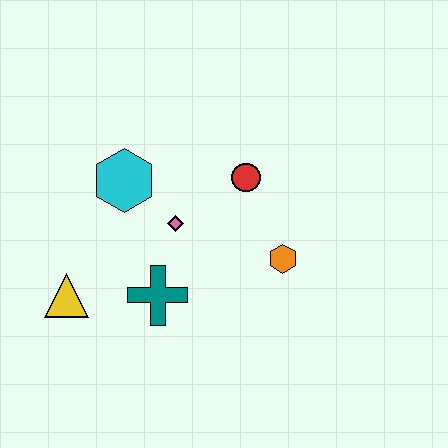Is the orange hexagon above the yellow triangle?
Yes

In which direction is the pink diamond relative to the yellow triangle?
The pink diamond is to the right of the yellow triangle.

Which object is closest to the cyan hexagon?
The pink diamond is closest to the cyan hexagon.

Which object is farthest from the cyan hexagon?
The orange hexagon is farthest from the cyan hexagon.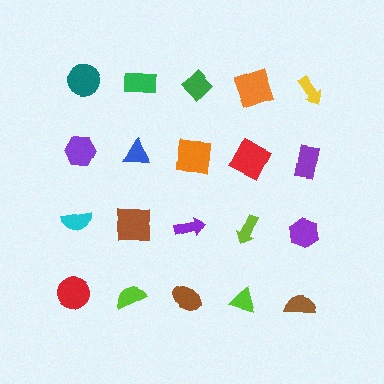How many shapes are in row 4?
5 shapes.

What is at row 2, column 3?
An orange square.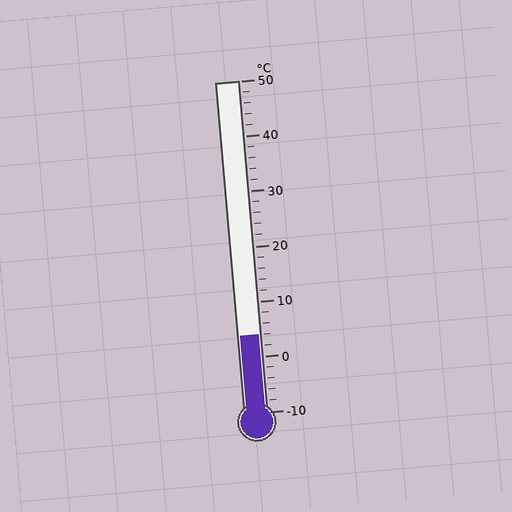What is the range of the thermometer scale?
The thermometer scale ranges from -10°C to 50°C.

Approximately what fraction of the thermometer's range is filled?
The thermometer is filled to approximately 25% of its range.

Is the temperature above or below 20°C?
The temperature is below 20°C.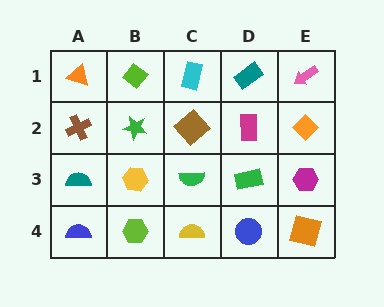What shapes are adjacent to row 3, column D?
A magenta rectangle (row 2, column D), a blue circle (row 4, column D), a green semicircle (row 3, column C), a magenta hexagon (row 3, column E).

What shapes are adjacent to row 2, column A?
An orange triangle (row 1, column A), a teal semicircle (row 3, column A), a green star (row 2, column B).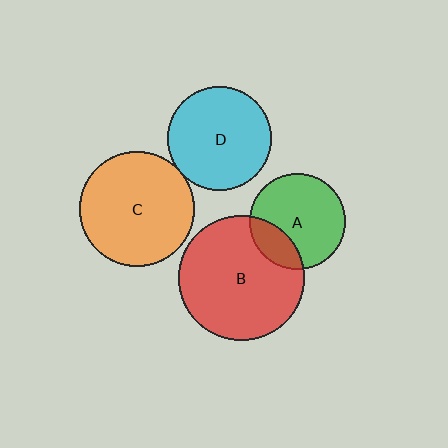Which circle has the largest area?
Circle B (red).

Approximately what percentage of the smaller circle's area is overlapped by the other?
Approximately 5%.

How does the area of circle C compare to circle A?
Approximately 1.4 times.